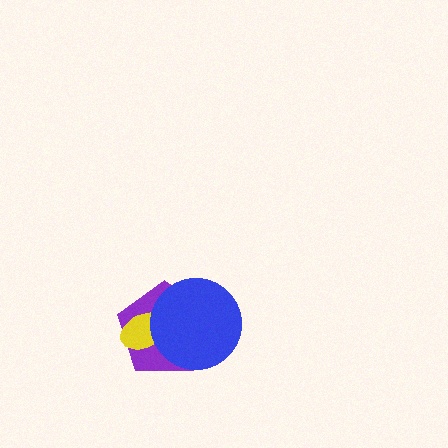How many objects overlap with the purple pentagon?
2 objects overlap with the purple pentagon.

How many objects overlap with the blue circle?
2 objects overlap with the blue circle.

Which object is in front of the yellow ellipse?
The blue circle is in front of the yellow ellipse.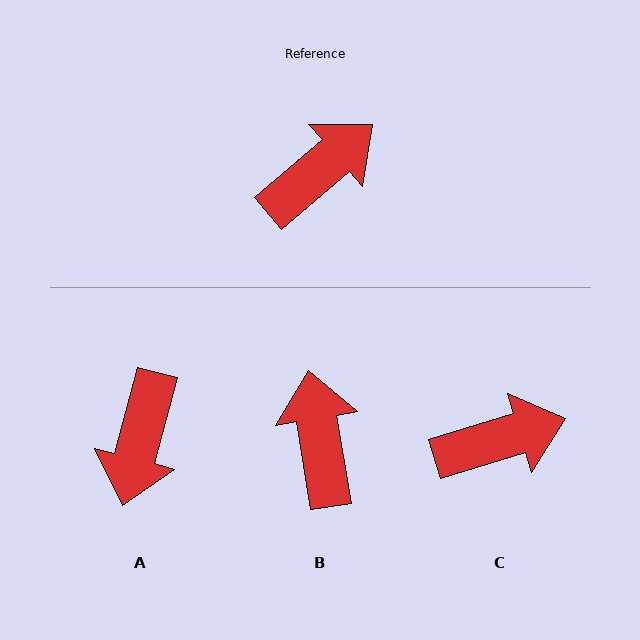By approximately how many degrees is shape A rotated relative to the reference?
Approximately 145 degrees clockwise.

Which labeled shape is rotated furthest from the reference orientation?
A, about 145 degrees away.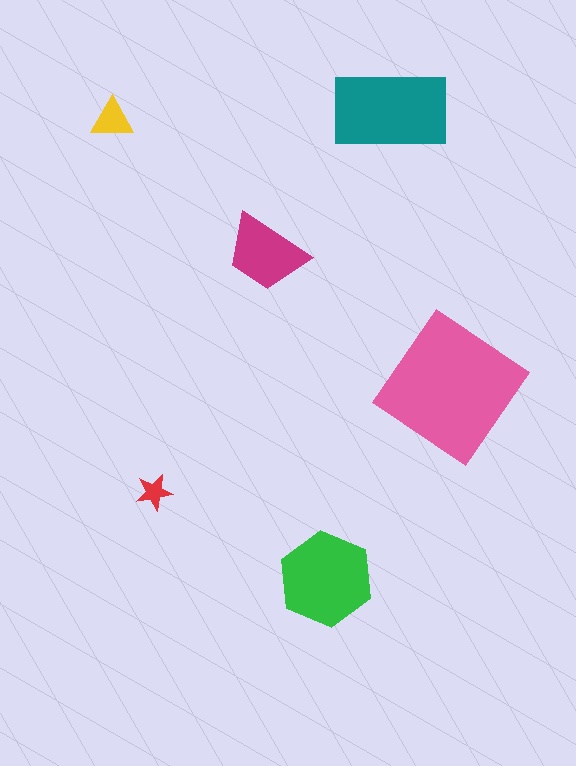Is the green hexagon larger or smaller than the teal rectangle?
Smaller.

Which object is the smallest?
The red star.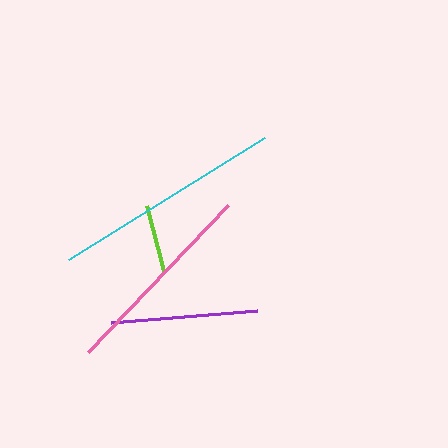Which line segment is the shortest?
The lime line is the shortest at approximately 67 pixels.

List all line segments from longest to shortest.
From longest to shortest: cyan, pink, purple, lime.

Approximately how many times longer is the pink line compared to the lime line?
The pink line is approximately 3.0 times the length of the lime line.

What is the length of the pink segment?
The pink segment is approximately 204 pixels long.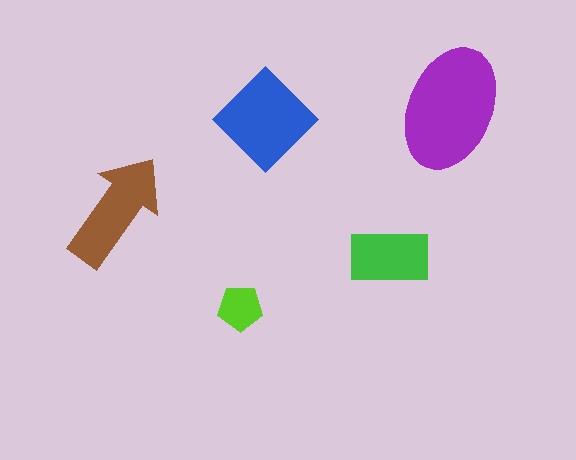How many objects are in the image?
There are 5 objects in the image.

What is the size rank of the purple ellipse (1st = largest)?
1st.